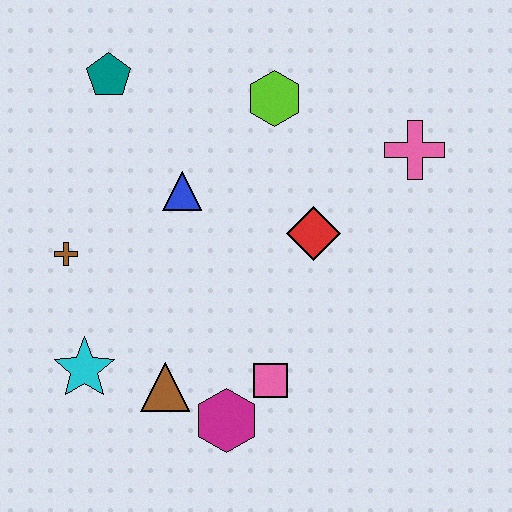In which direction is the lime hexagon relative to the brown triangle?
The lime hexagon is above the brown triangle.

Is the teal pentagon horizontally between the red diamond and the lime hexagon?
No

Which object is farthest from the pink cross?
The cyan star is farthest from the pink cross.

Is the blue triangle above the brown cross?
Yes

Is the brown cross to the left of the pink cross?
Yes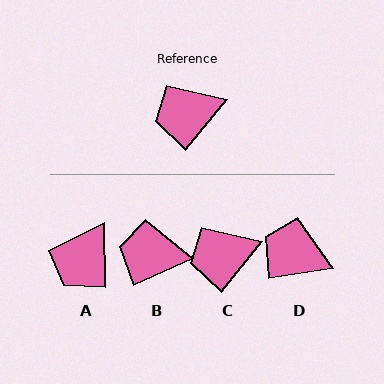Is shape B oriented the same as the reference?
No, it is off by about 27 degrees.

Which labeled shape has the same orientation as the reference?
C.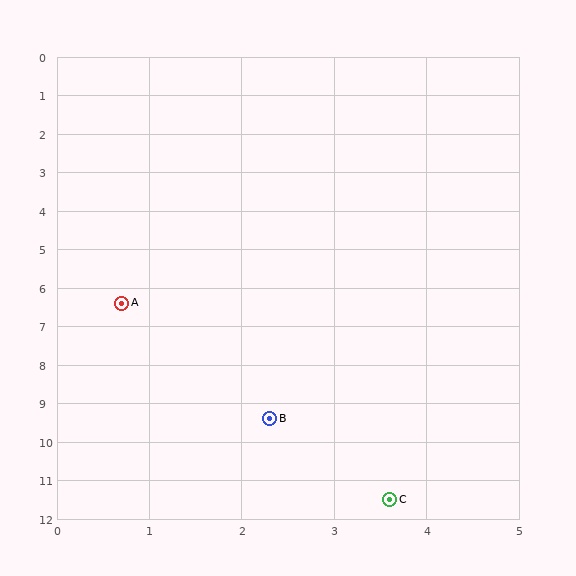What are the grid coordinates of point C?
Point C is at approximately (3.6, 11.5).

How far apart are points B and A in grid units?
Points B and A are about 3.4 grid units apart.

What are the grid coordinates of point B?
Point B is at approximately (2.3, 9.4).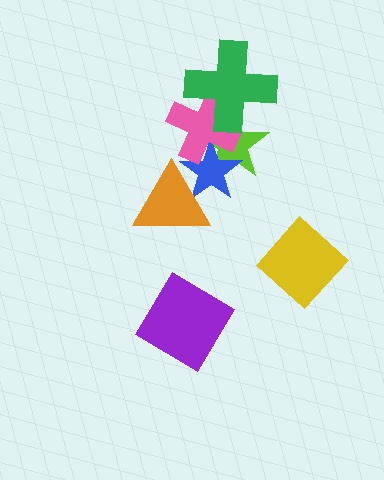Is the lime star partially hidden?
Yes, it is partially covered by another shape.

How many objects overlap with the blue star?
3 objects overlap with the blue star.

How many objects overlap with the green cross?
2 objects overlap with the green cross.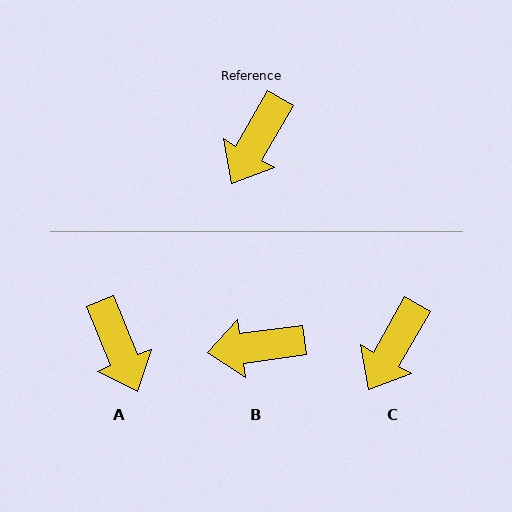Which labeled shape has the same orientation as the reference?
C.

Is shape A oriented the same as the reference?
No, it is off by about 52 degrees.